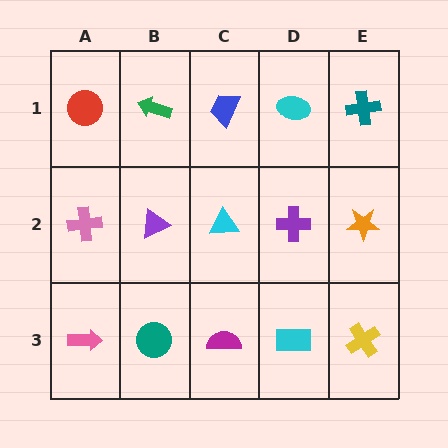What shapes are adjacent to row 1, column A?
A pink cross (row 2, column A), a green arrow (row 1, column B).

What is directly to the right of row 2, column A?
A purple triangle.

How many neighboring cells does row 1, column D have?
3.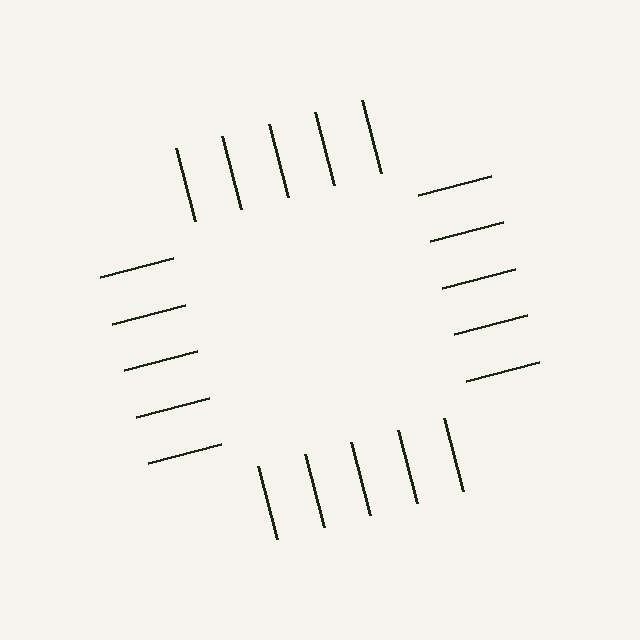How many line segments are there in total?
20 — 5 along each of the 4 edges.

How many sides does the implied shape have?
4 sides — the line-ends trace a square.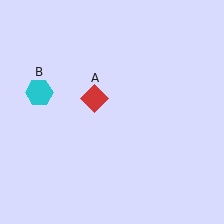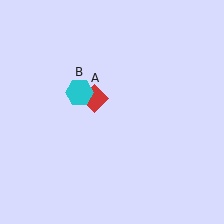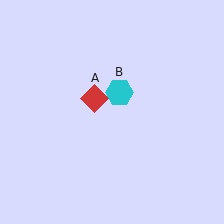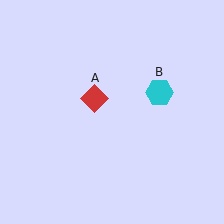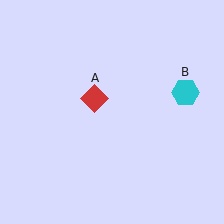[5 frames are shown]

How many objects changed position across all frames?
1 object changed position: cyan hexagon (object B).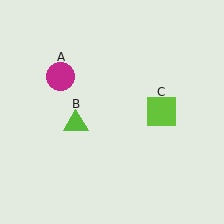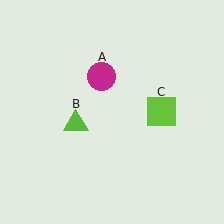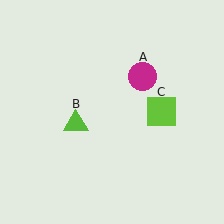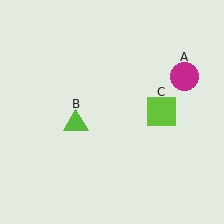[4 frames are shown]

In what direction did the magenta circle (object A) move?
The magenta circle (object A) moved right.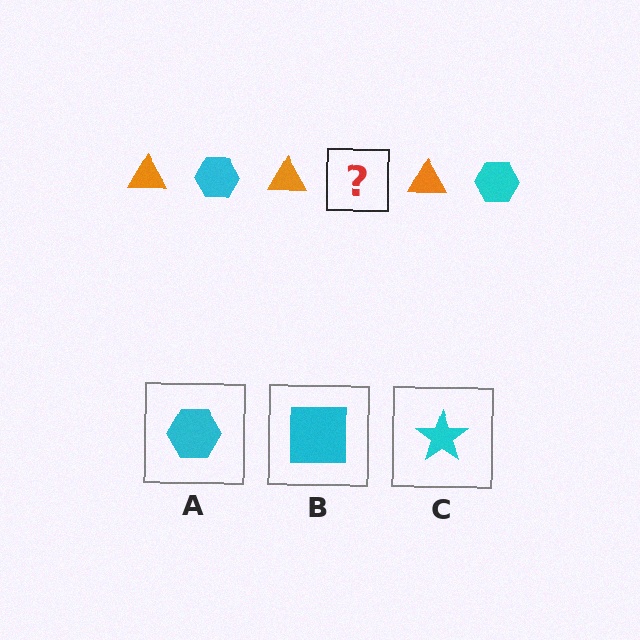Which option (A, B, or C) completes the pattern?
A.